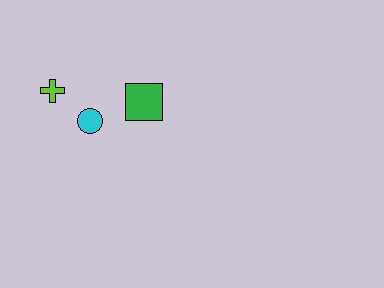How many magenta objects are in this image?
There are no magenta objects.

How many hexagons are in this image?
There are no hexagons.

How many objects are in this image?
There are 3 objects.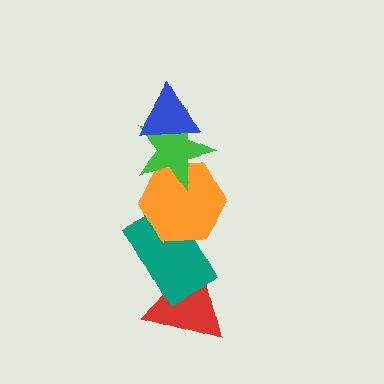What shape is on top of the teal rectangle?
The orange hexagon is on top of the teal rectangle.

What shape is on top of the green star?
The blue triangle is on top of the green star.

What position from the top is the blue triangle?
The blue triangle is 1st from the top.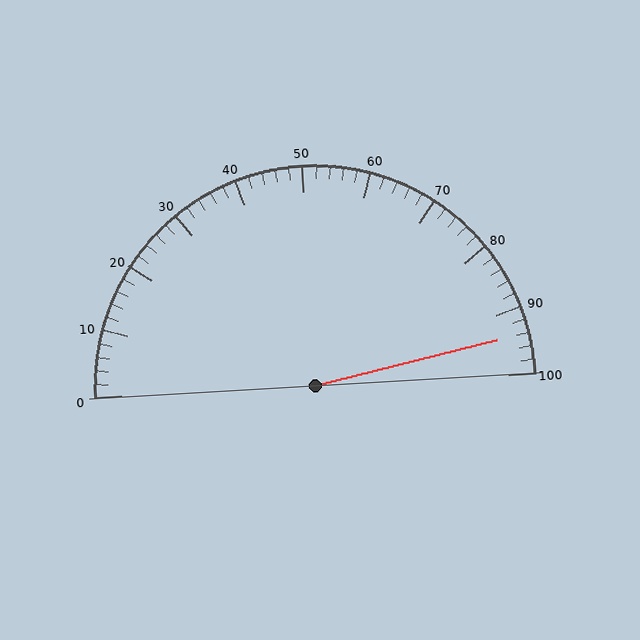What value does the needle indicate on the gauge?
The needle indicates approximately 94.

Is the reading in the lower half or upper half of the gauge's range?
The reading is in the upper half of the range (0 to 100).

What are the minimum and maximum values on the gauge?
The gauge ranges from 0 to 100.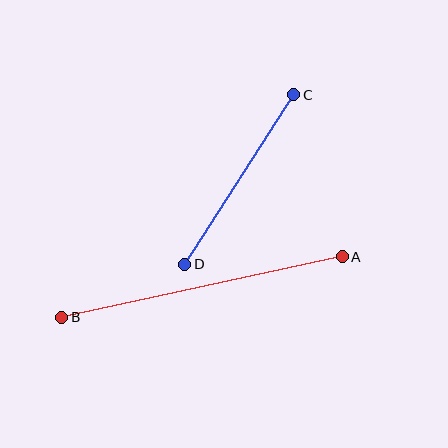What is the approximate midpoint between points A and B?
The midpoint is at approximately (202, 287) pixels.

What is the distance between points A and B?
The distance is approximately 287 pixels.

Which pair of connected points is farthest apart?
Points A and B are farthest apart.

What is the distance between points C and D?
The distance is approximately 202 pixels.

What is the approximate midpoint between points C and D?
The midpoint is at approximately (239, 180) pixels.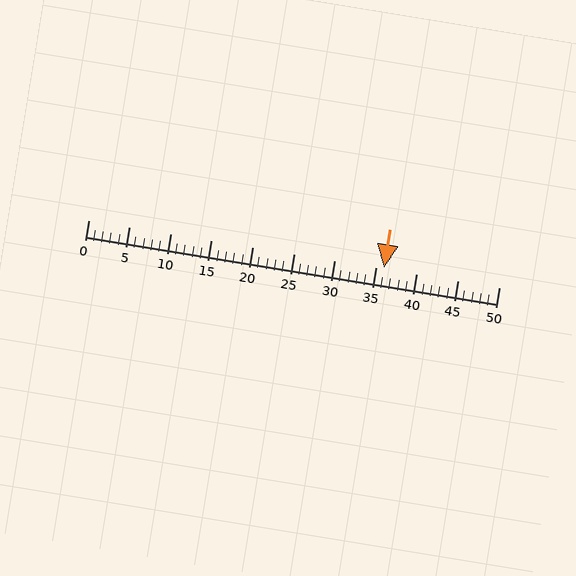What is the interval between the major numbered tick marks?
The major tick marks are spaced 5 units apart.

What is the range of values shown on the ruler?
The ruler shows values from 0 to 50.